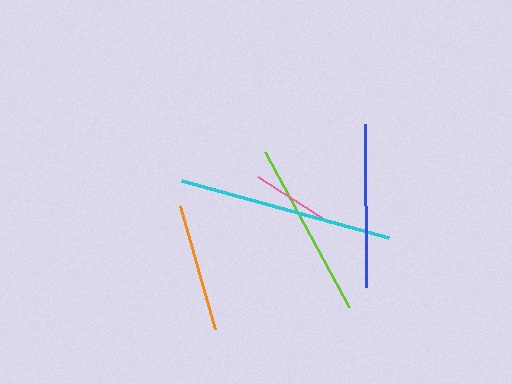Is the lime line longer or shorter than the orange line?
The lime line is longer than the orange line.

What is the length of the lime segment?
The lime segment is approximately 177 pixels long.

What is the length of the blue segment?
The blue segment is approximately 163 pixels long.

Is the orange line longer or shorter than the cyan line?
The cyan line is longer than the orange line.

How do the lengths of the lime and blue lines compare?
The lime and blue lines are approximately the same length.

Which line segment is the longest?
The cyan line is the longest at approximately 215 pixels.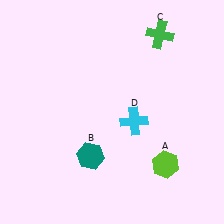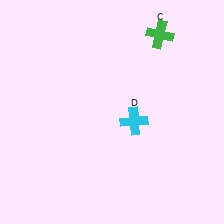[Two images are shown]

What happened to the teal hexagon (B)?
The teal hexagon (B) was removed in Image 2. It was in the bottom-left area of Image 1.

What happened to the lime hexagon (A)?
The lime hexagon (A) was removed in Image 2. It was in the bottom-right area of Image 1.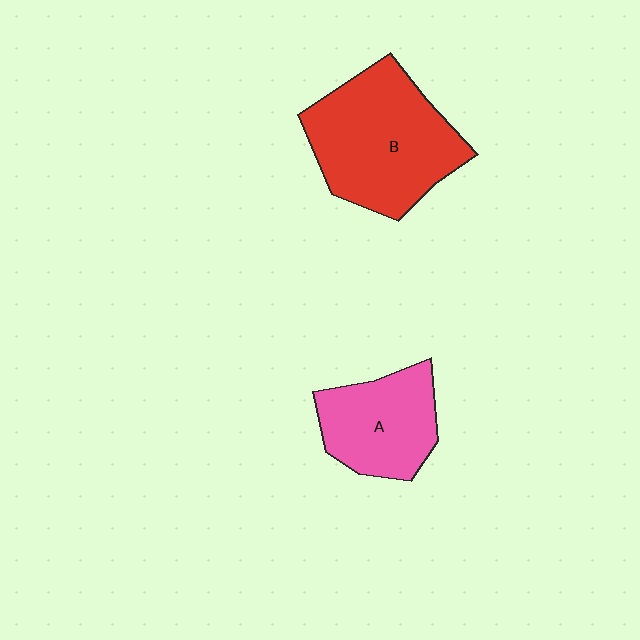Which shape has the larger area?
Shape B (red).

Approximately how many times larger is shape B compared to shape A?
Approximately 1.6 times.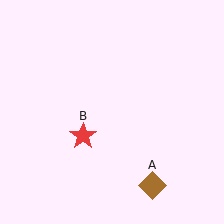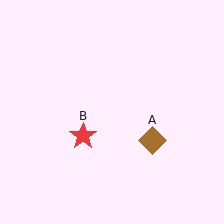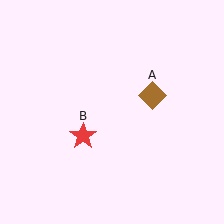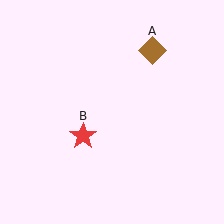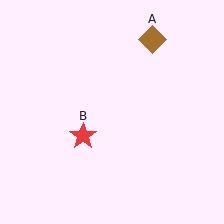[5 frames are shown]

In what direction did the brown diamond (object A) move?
The brown diamond (object A) moved up.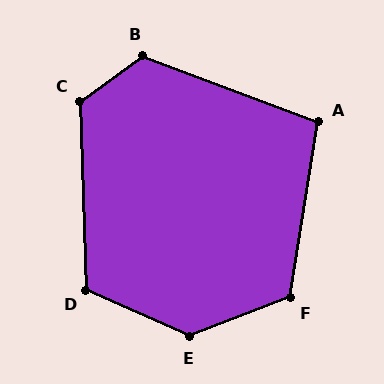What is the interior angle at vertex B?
Approximately 124 degrees (obtuse).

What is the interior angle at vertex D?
Approximately 116 degrees (obtuse).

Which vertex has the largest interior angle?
E, at approximately 135 degrees.